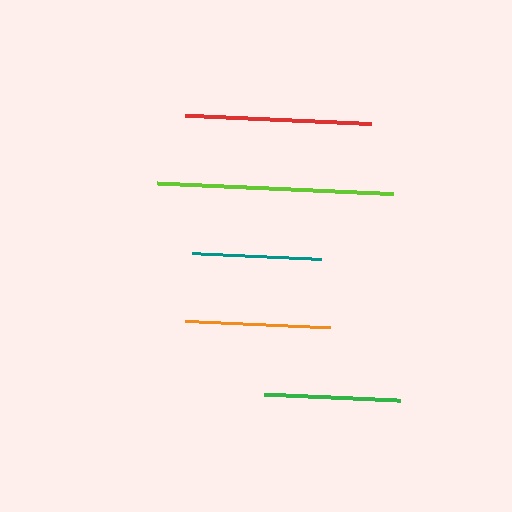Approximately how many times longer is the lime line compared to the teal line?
The lime line is approximately 1.8 times the length of the teal line.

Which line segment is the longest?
The lime line is the longest at approximately 236 pixels.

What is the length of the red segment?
The red segment is approximately 186 pixels long.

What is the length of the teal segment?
The teal segment is approximately 128 pixels long.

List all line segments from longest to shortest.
From longest to shortest: lime, red, orange, green, teal.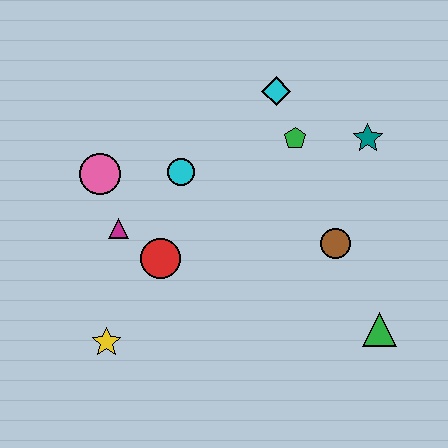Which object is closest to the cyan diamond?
The green pentagon is closest to the cyan diamond.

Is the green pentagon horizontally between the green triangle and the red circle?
Yes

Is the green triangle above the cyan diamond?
No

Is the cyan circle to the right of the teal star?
No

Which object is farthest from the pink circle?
The green triangle is farthest from the pink circle.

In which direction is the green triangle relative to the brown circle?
The green triangle is below the brown circle.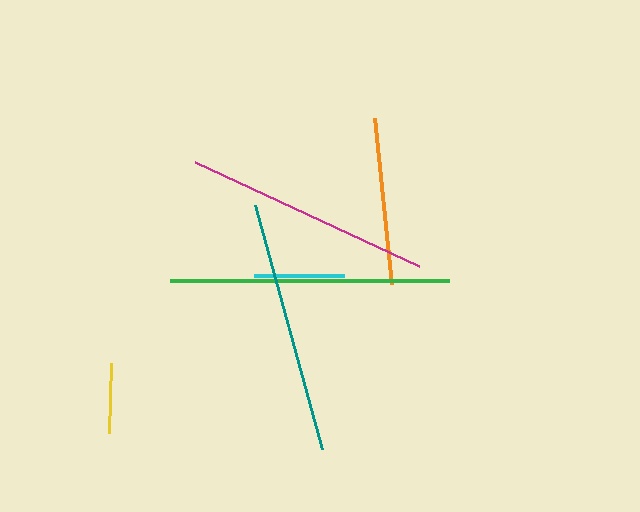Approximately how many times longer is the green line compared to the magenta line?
The green line is approximately 1.1 times the length of the magenta line.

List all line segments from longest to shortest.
From longest to shortest: green, teal, magenta, orange, cyan, yellow.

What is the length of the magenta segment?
The magenta segment is approximately 247 pixels long.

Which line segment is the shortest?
The yellow line is the shortest at approximately 70 pixels.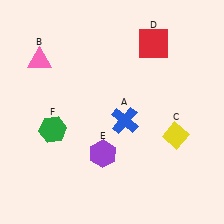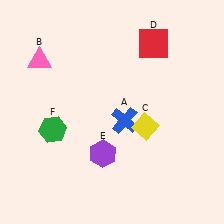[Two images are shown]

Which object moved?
The yellow diamond (C) moved left.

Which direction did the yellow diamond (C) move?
The yellow diamond (C) moved left.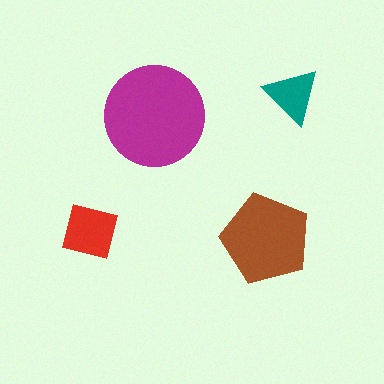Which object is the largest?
The magenta circle.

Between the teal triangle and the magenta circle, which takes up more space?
The magenta circle.